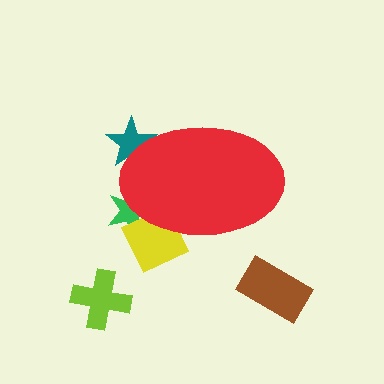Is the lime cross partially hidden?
No, the lime cross is fully visible.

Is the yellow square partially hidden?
Yes, the yellow square is partially hidden behind the red ellipse.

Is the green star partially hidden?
Yes, the green star is partially hidden behind the red ellipse.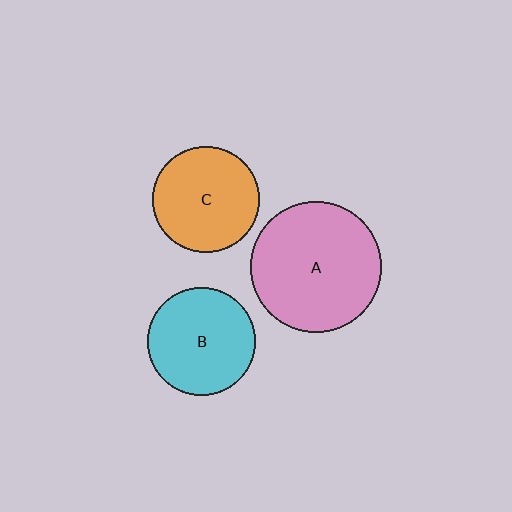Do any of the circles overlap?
No, none of the circles overlap.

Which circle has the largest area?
Circle A (pink).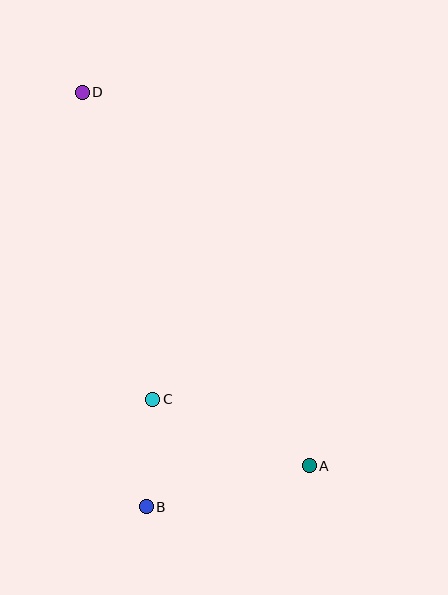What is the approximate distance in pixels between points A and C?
The distance between A and C is approximately 170 pixels.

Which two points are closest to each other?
Points B and C are closest to each other.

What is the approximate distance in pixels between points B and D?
The distance between B and D is approximately 419 pixels.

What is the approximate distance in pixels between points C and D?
The distance between C and D is approximately 315 pixels.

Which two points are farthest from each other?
Points A and D are farthest from each other.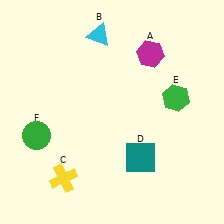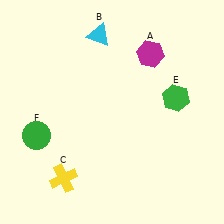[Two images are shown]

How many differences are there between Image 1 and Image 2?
There is 1 difference between the two images.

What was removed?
The teal square (D) was removed in Image 2.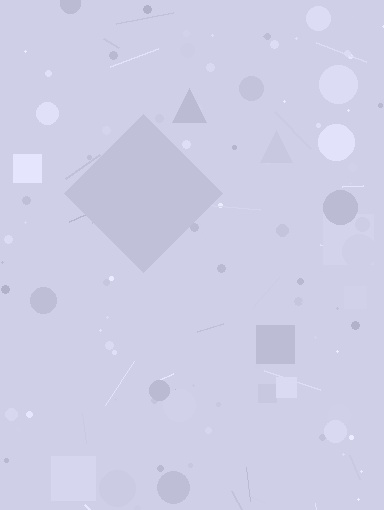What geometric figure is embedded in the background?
A diamond is embedded in the background.